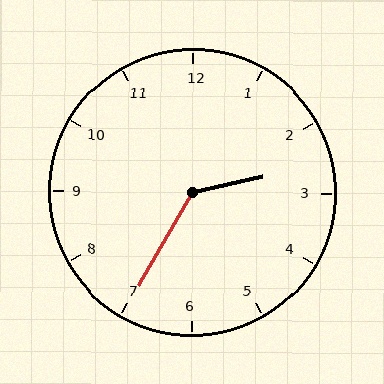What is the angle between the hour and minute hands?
Approximately 132 degrees.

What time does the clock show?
2:35.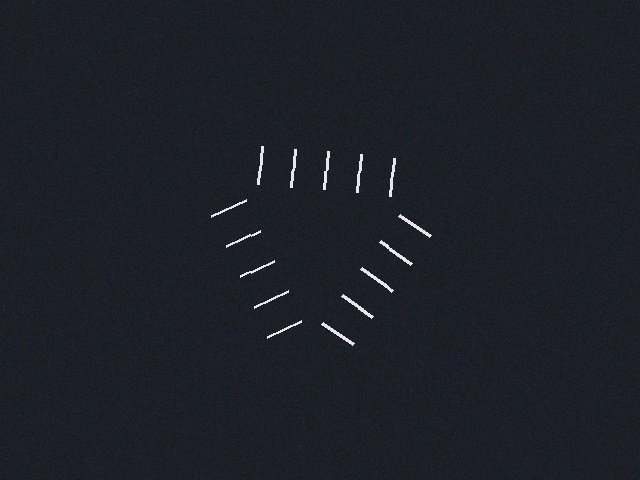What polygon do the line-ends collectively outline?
An illusory triangle — the line segments terminate on its edges but no continuous stroke is drawn.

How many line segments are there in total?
15 — 5 along each of the 3 edges.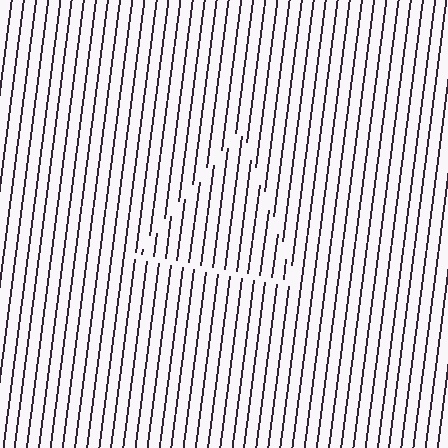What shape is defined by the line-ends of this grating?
An illusory triangle. The interior of the shape contains the same grating, shifted by half a period — the contour is defined by the phase discontinuity where line-ends from the inner and outer gratings abut.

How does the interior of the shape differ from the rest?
The interior of the shape contains the same grating, shifted by half a period — the contour is defined by the phase discontinuity where line-ends from the inner and outer gratings abut.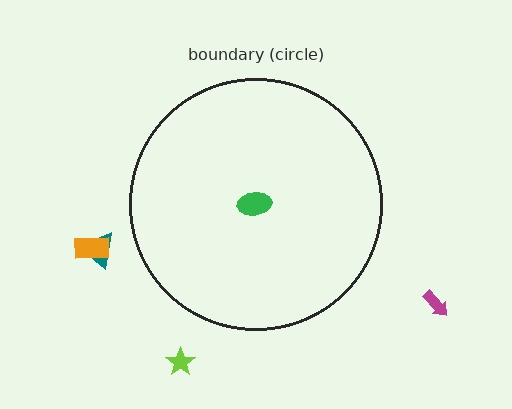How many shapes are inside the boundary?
1 inside, 4 outside.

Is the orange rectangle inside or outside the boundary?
Outside.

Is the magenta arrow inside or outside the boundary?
Outside.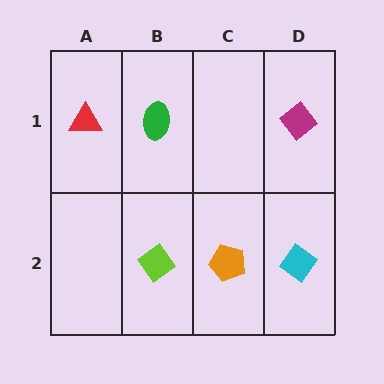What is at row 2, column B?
A lime diamond.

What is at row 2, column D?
A cyan diamond.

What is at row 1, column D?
A magenta diamond.